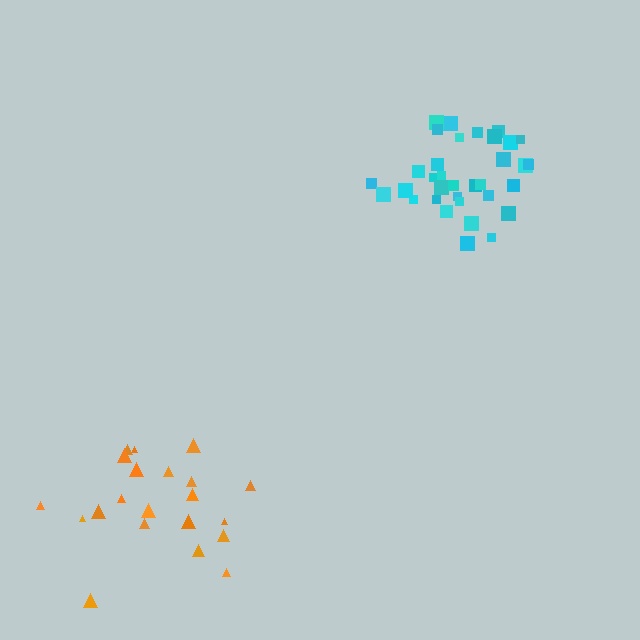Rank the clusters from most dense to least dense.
cyan, orange.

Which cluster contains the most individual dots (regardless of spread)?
Cyan (35).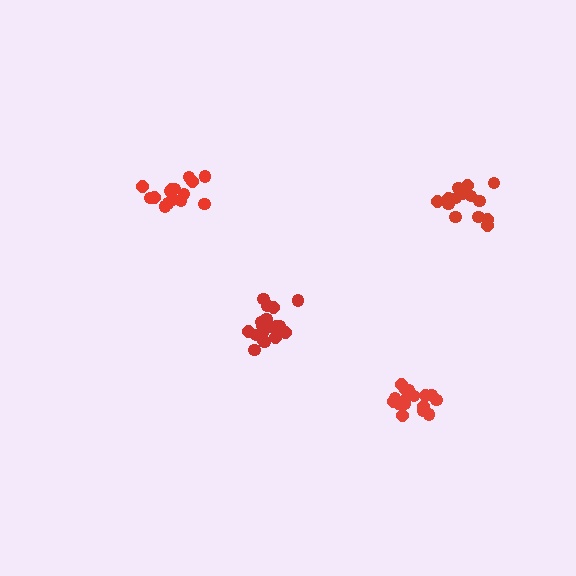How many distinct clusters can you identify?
There are 4 distinct clusters.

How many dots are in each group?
Group 1: 21 dots, Group 2: 15 dots, Group 3: 16 dots, Group 4: 15 dots (67 total).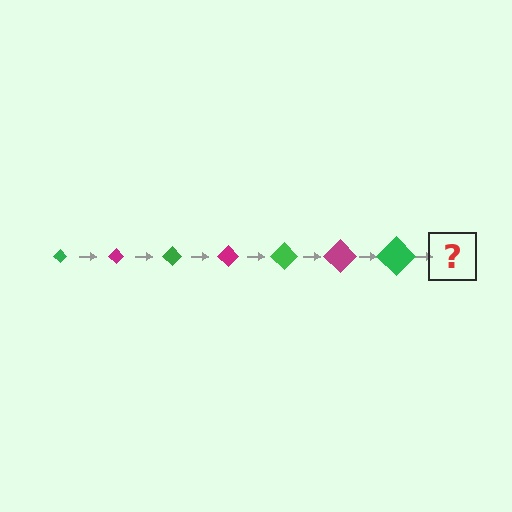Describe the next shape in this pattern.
It should be a magenta diamond, larger than the previous one.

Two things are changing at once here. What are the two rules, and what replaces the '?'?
The two rules are that the diamond grows larger each step and the color cycles through green and magenta. The '?' should be a magenta diamond, larger than the previous one.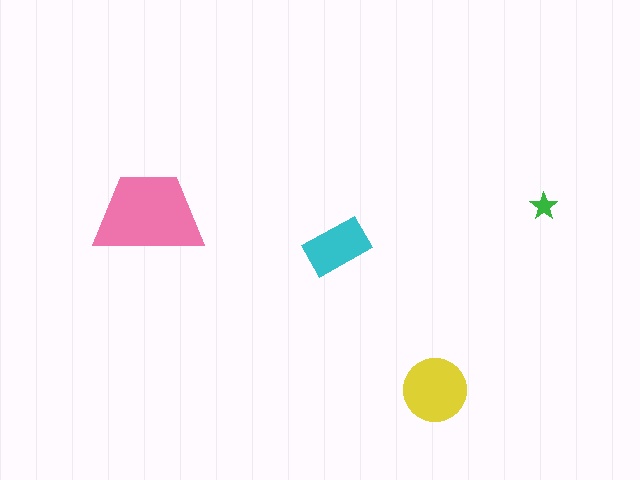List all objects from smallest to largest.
The green star, the cyan rectangle, the yellow circle, the pink trapezoid.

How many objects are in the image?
There are 4 objects in the image.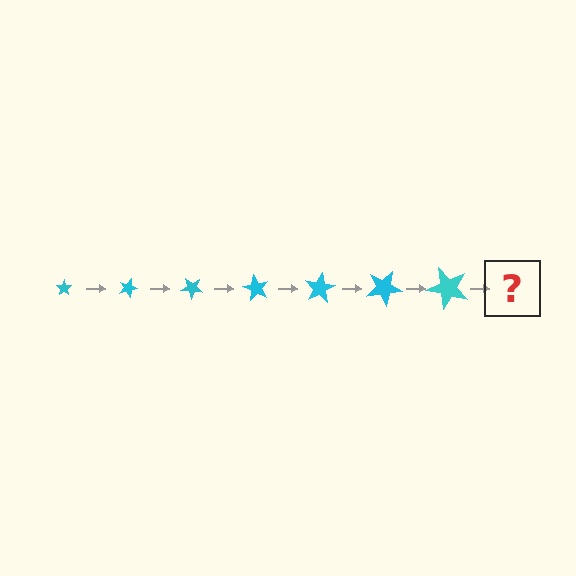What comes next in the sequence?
The next element should be a star, larger than the previous one and rotated 140 degrees from the start.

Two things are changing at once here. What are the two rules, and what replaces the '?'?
The two rules are that the star grows larger each step and it rotates 20 degrees each step. The '?' should be a star, larger than the previous one and rotated 140 degrees from the start.